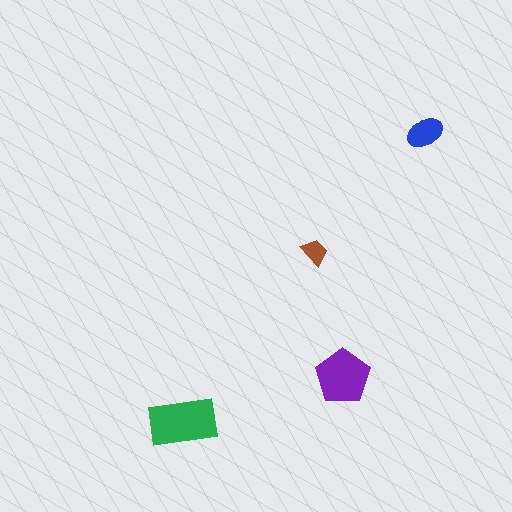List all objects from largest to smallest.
The green rectangle, the purple pentagon, the blue ellipse, the brown trapezoid.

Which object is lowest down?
The green rectangle is bottommost.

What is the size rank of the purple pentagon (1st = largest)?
2nd.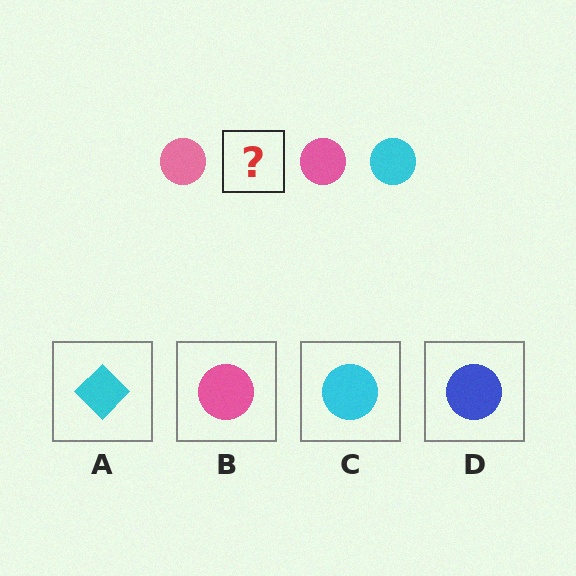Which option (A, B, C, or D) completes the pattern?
C.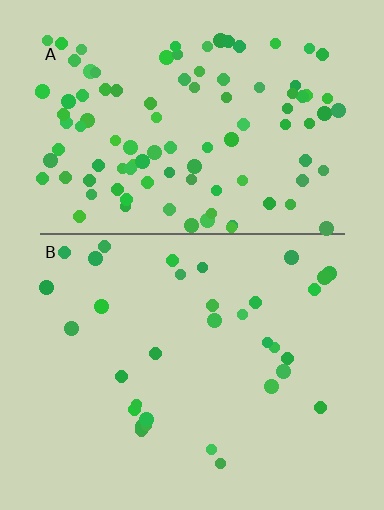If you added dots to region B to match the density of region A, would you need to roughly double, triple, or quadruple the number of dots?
Approximately triple.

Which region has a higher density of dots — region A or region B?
A (the top).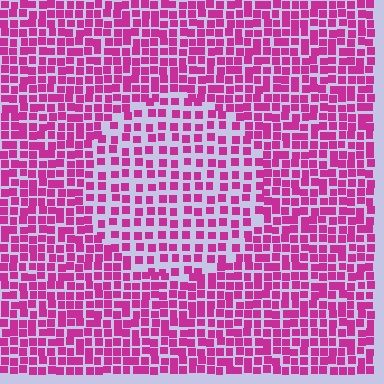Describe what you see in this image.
The image contains small magenta elements arranged at two different densities. A circle-shaped region is visible where the elements are less densely packed than the surrounding area.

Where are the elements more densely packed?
The elements are more densely packed outside the circle boundary.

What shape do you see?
I see a circle.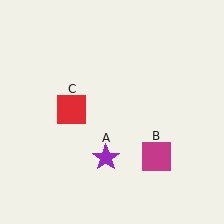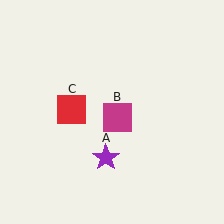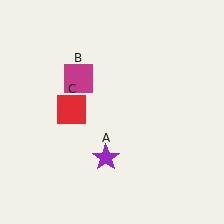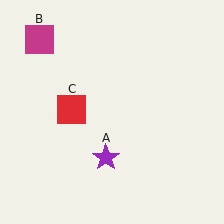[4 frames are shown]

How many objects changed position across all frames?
1 object changed position: magenta square (object B).